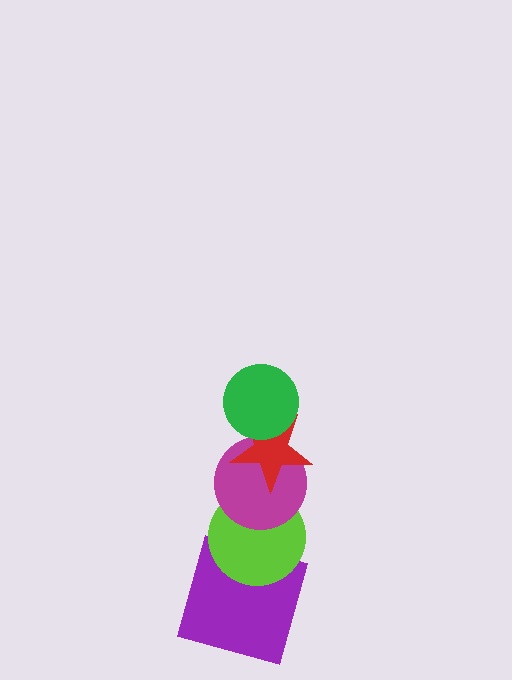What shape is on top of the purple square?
The lime circle is on top of the purple square.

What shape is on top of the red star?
The green circle is on top of the red star.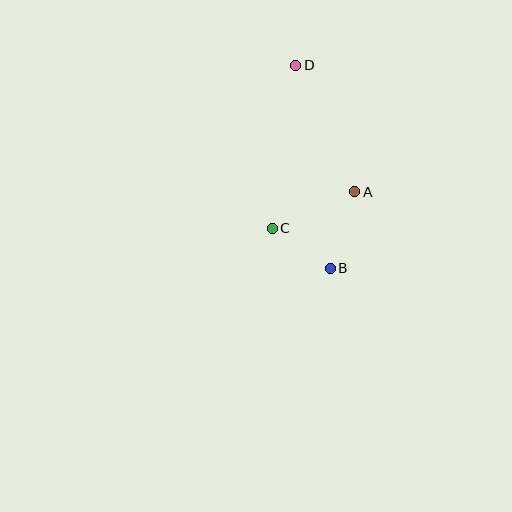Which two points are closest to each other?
Points B and C are closest to each other.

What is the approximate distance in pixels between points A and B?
The distance between A and B is approximately 80 pixels.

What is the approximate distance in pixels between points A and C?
The distance between A and C is approximately 90 pixels.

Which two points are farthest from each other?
Points B and D are farthest from each other.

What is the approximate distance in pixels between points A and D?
The distance between A and D is approximately 140 pixels.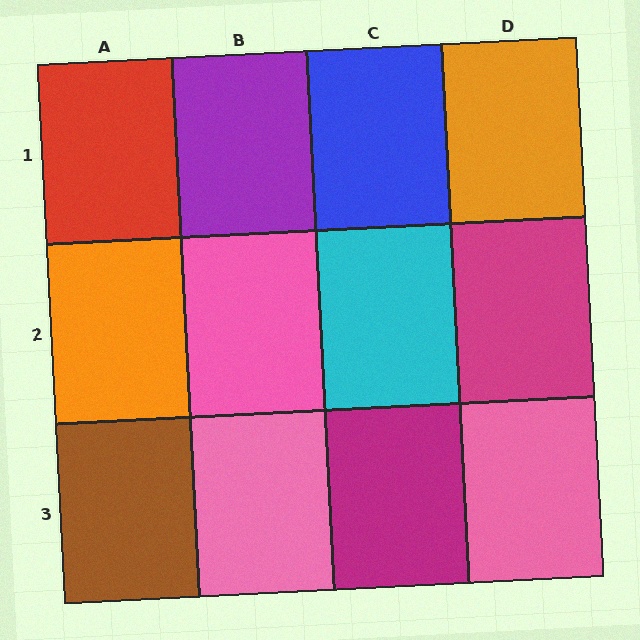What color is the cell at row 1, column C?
Blue.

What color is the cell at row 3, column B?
Pink.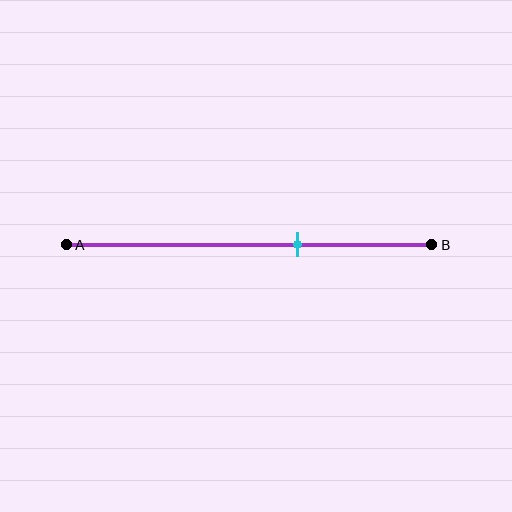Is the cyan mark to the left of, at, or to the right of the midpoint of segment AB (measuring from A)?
The cyan mark is to the right of the midpoint of segment AB.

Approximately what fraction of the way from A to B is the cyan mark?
The cyan mark is approximately 65% of the way from A to B.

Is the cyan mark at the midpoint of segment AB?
No, the mark is at about 65% from A, not at the 50% midpoint.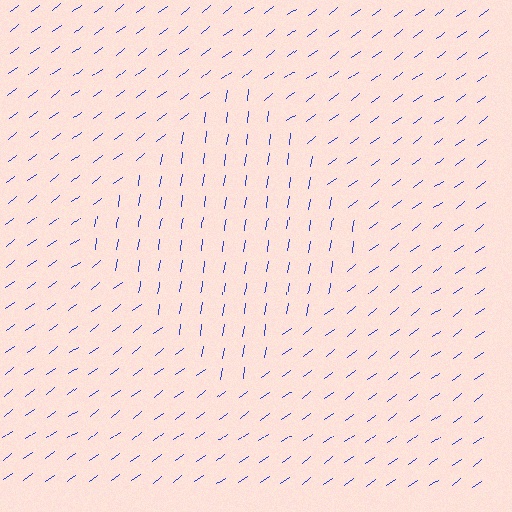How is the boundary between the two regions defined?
The boundary is defined purely by a change in line orientation (approximately 45 degrees difference). All lines are the same color and thickness.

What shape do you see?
I see a diamond.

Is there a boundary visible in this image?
Yes, there is a texture boundary formed by a change in line orientation.